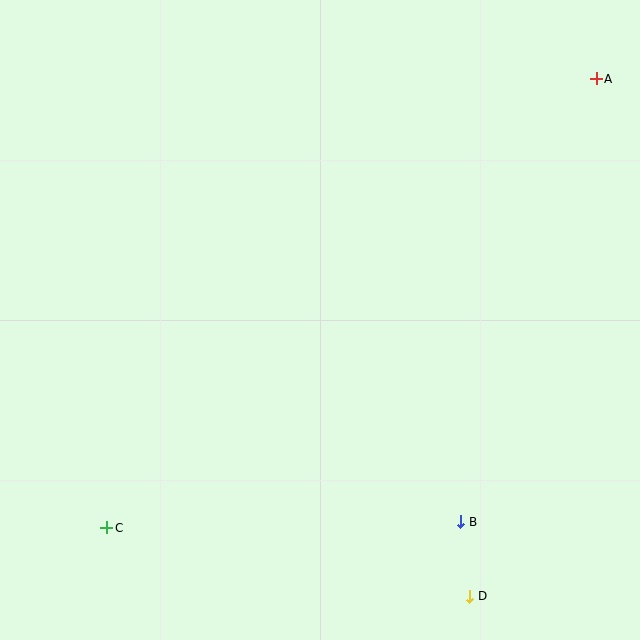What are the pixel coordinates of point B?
Point B is at (461, 522).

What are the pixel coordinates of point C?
Point C is at (107, 528).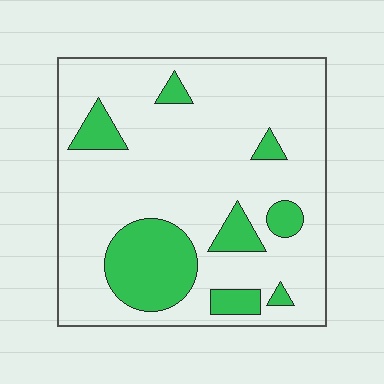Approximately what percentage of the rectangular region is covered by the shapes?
Approximately 20%.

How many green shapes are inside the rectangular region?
8.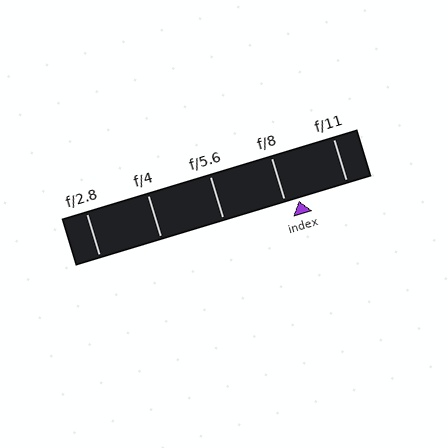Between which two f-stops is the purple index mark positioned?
The index mark is between f/8 and f/11.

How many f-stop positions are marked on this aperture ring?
There are 5 f-stop positions marked.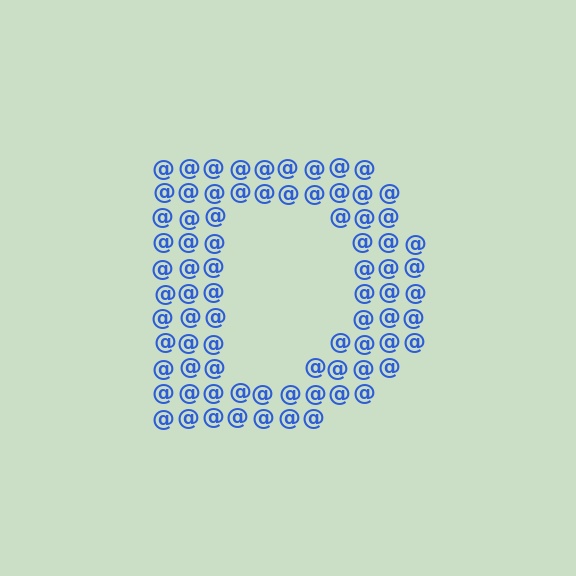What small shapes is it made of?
It is made of small at signs.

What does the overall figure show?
The overall figure shows the letter D.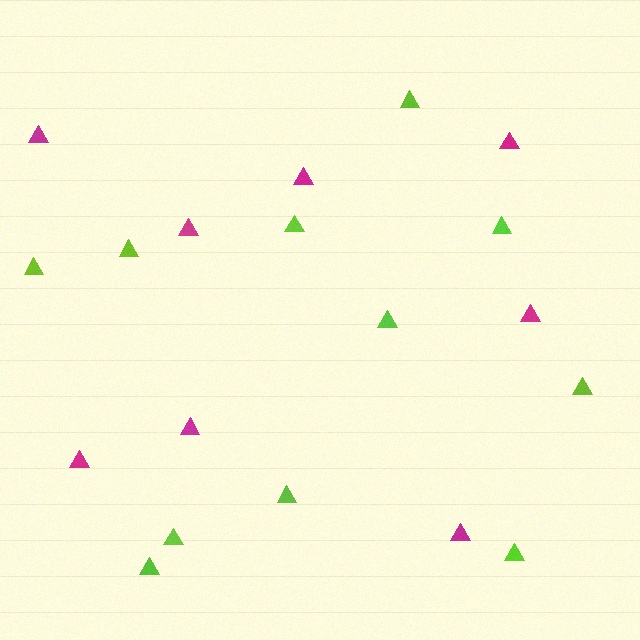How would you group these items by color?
There are 2 groups: one group of magenta triangles (8) and one group of lime triangles (11).